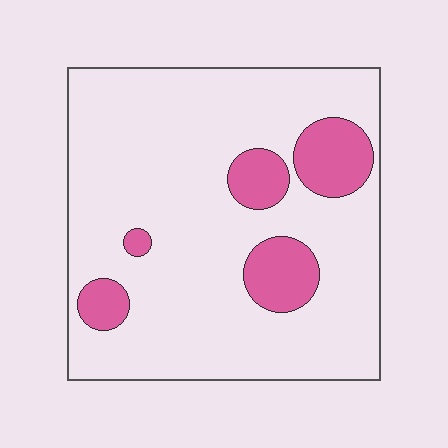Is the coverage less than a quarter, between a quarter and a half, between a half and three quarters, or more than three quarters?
Less than a quarter.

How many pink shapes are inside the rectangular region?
5.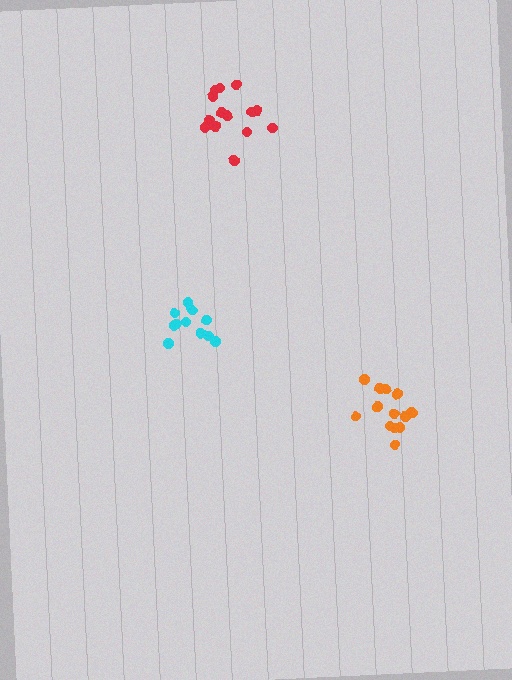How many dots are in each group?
Group 1: 11 dots, Group 2: 15 dots, Group 3: 13 dots (39 total).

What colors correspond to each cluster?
The clusters are colored: cyan, red, orange.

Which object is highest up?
The red cluster is topmost.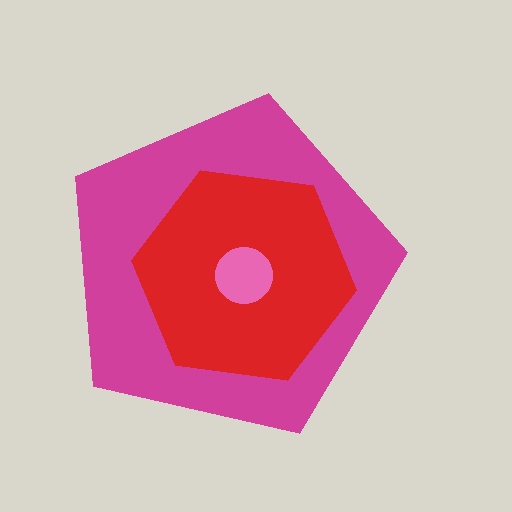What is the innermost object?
The pink circle.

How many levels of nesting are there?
3.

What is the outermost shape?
The magenta pentagon.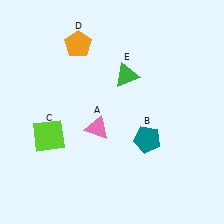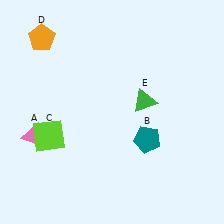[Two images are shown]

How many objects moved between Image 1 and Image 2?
3 objects moved between the two images.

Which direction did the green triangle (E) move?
The green triangle (E) moved down.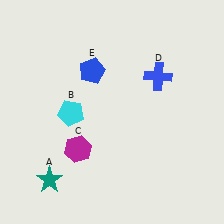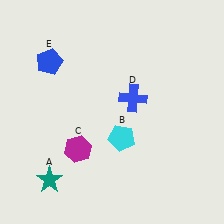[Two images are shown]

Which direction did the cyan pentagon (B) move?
The cyan pentagon (B) moved right.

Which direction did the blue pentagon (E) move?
The blue pentagon (E) moved left.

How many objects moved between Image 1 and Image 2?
3 objects moved between the two images.